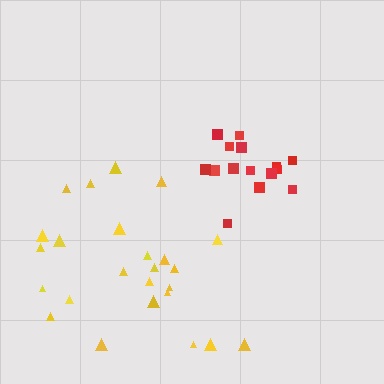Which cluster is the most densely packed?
Red.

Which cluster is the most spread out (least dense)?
Yellow.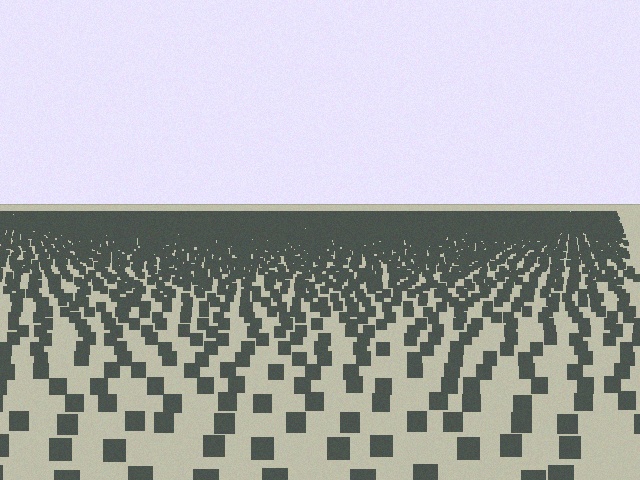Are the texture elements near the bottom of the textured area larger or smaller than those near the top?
Larger. Near the bottom, elements are closer to the viewer and appear at a bigger on-screen size.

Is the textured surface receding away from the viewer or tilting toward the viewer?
The surface is receding away from the viewer. Texture elements get smaller and denser toward the top.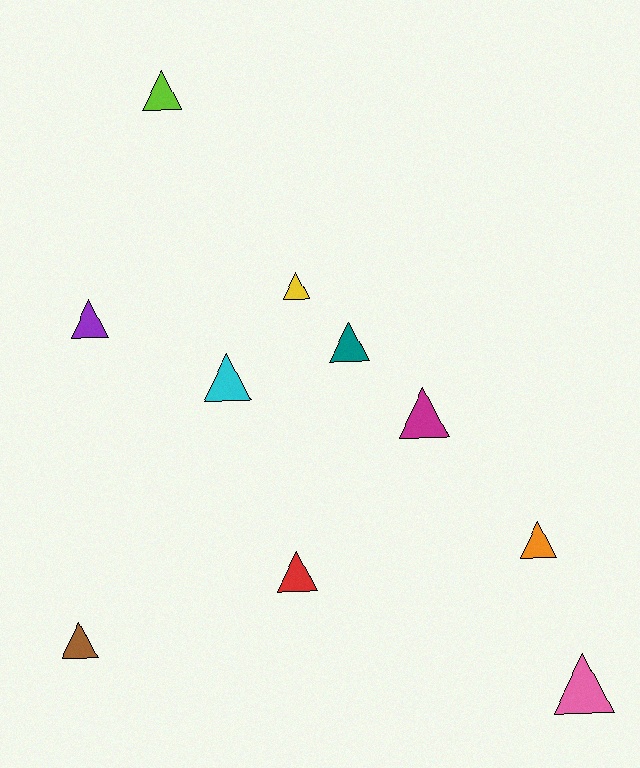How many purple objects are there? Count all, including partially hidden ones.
There is 1 purple object.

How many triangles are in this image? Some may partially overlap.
There are 10 triangles.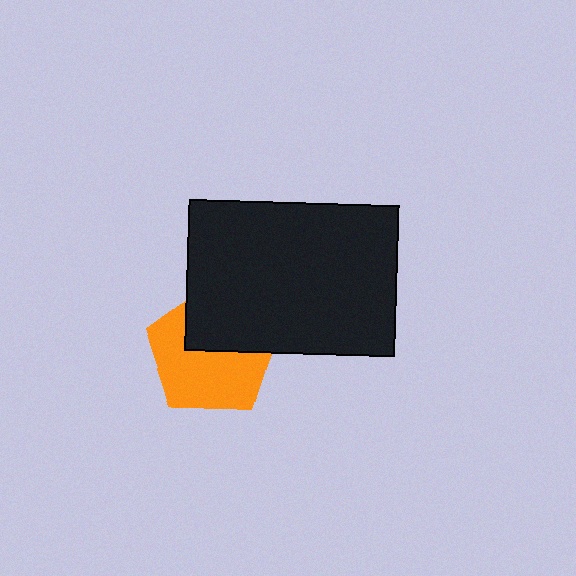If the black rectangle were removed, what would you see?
You would see the complete orange pentagon.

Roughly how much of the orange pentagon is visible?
About half of it is visible (roughly 60%).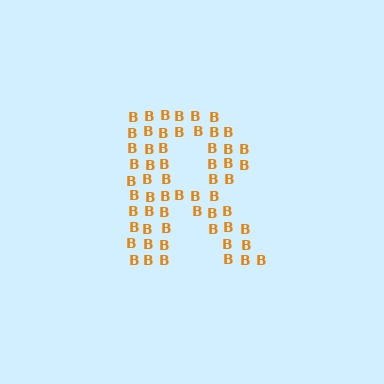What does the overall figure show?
The overall figure shows the letter R.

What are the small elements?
The small elements are letter B's.